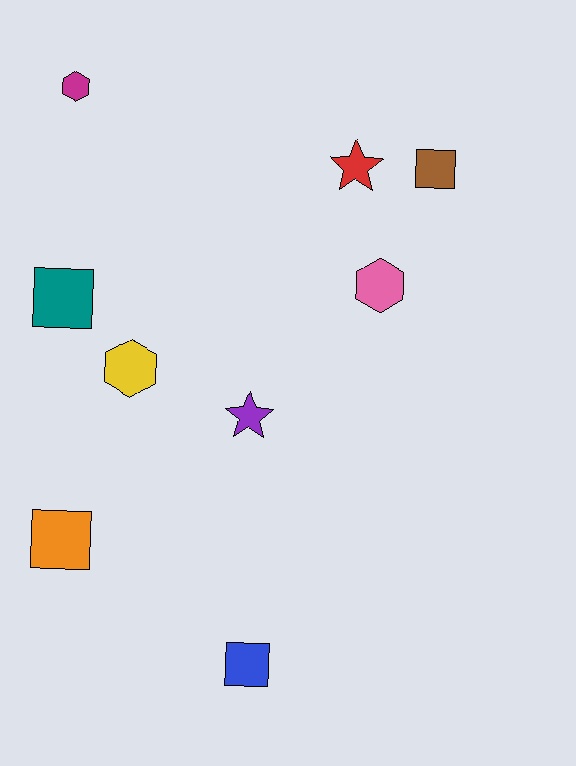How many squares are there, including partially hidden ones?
There are 4 squares.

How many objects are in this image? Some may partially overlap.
There are 9 objects.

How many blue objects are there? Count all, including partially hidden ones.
There is 1 blue object.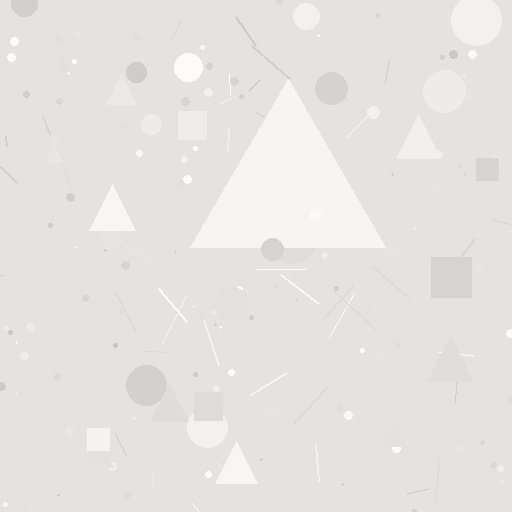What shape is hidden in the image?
A triangle is hidden in the image.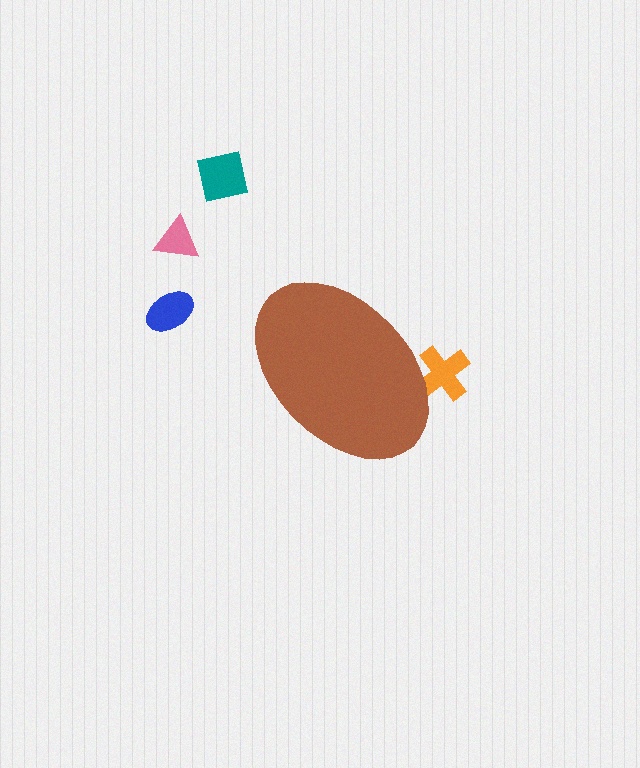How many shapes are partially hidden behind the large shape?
1 shape is partially hidden.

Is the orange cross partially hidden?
Yes, the orange cross is partially hidden behind the brown ellipse.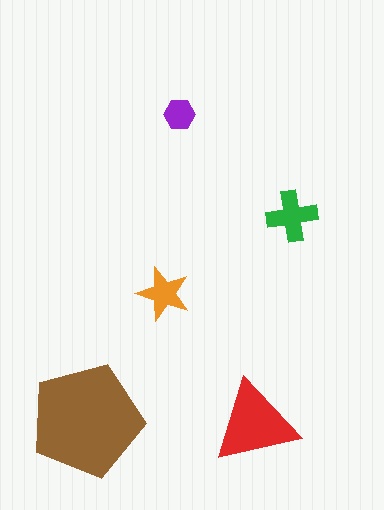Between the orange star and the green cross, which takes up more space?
The green cross.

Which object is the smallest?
The purple hexagon.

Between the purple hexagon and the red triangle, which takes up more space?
The red triangle.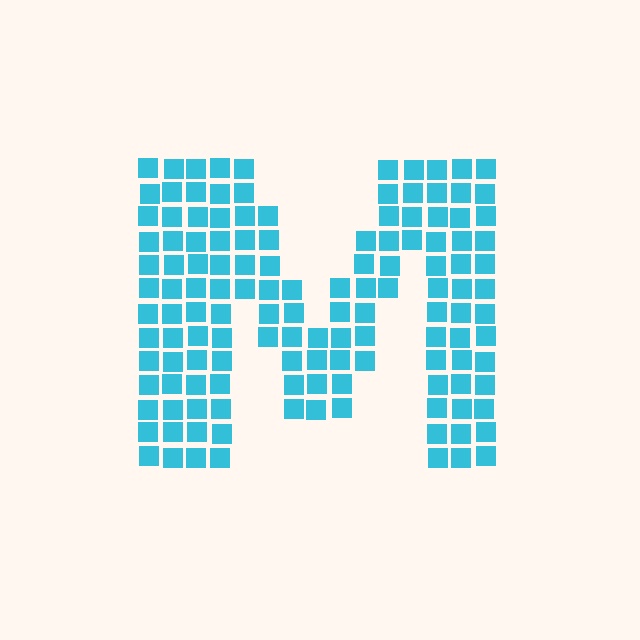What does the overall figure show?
The overall figure shows the letter M.